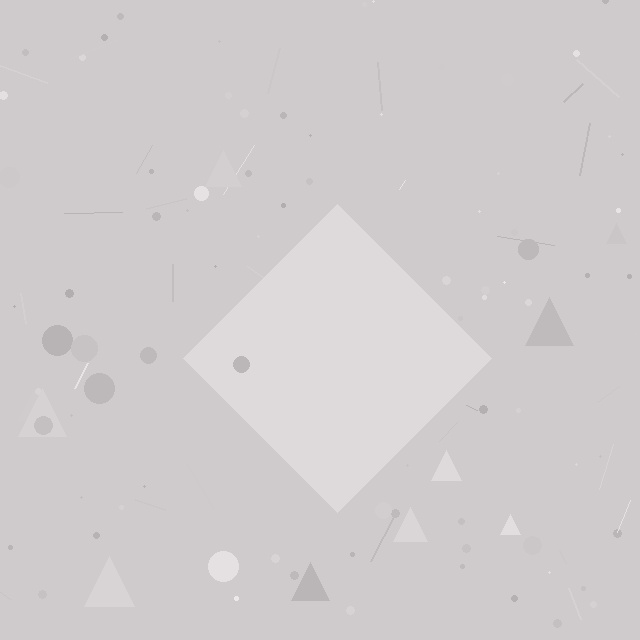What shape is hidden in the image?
A diamond is hidden in the image.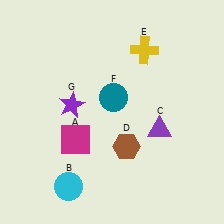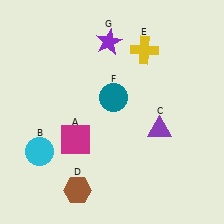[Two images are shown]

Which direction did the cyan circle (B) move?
The cyan circle (B) moved up.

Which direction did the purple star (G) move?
The purple star (G) moved up.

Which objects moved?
The objects that moved are: the cyan circle (B), the brown hexagon (D), the purple star (G).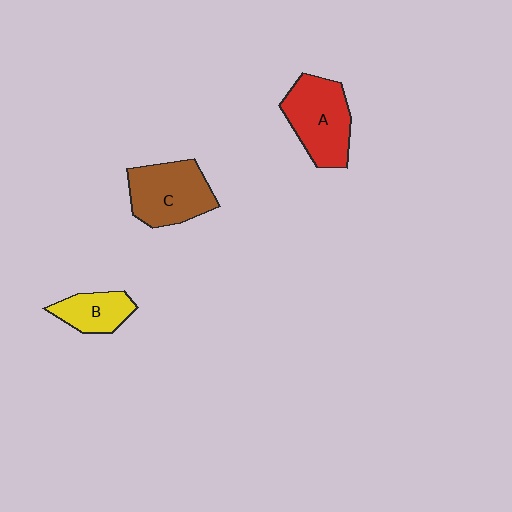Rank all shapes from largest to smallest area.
From largest to smallest: A (red), C (brown), B (yellow).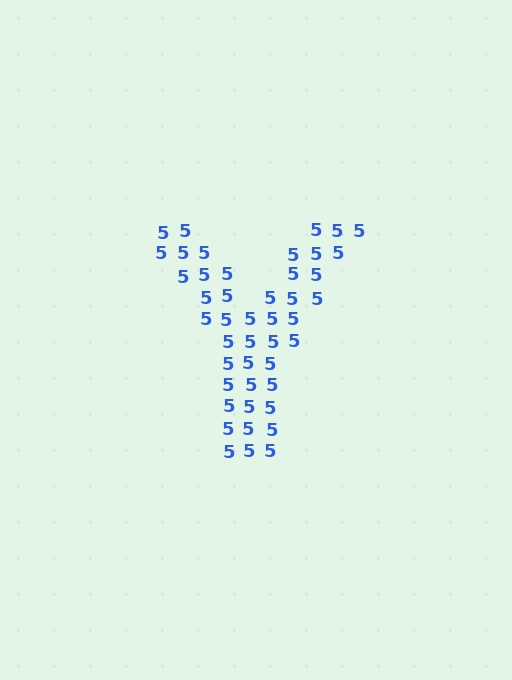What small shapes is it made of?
It is made of small digit 5's.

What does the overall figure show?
The overall figure shows the letter Y.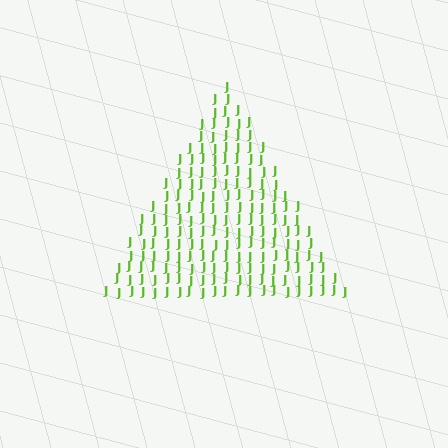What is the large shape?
The large shape is a triangle.